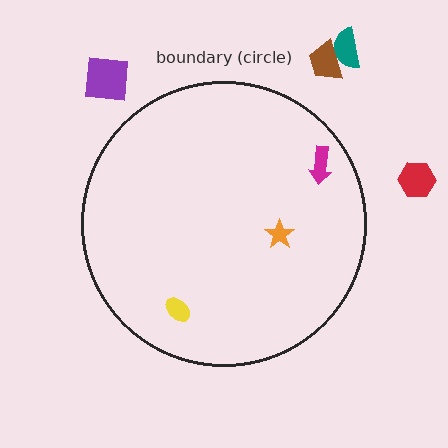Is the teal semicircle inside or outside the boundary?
Outside.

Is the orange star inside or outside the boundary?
Inside.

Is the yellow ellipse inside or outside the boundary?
Inside.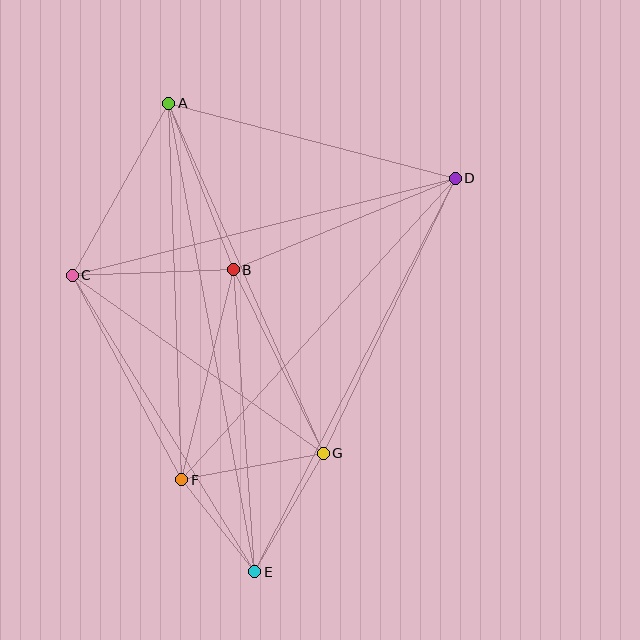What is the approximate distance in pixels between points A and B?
The distance between A and B is approximately 178 pixels.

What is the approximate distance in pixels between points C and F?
The distance between C and F is approximately 232 pixels.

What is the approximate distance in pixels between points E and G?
The distance between E and G is approximately 137 pixels.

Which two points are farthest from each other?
Points A and E are farthest from each other.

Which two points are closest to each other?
Points E and F are closest to each other.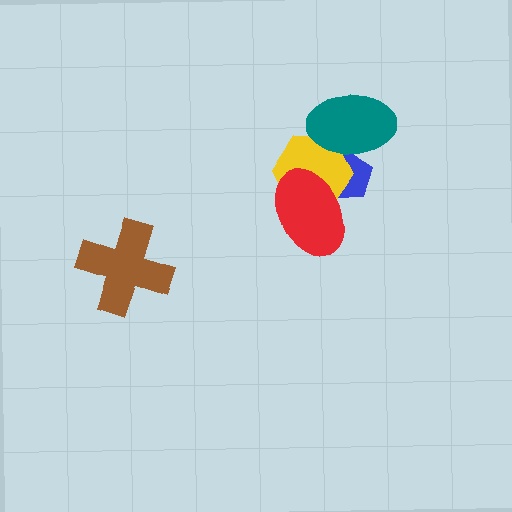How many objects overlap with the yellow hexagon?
3 objects overlap with the yellow hexagon.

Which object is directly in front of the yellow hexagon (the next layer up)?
The red ellipse is directly in front of the yellow hexagon.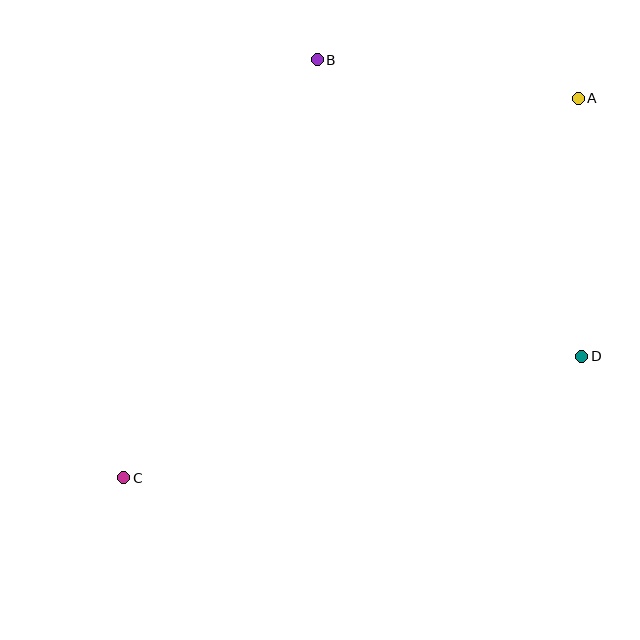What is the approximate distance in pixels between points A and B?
The distance between A and B is approximately 264 pixels.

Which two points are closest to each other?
Points A and D are closest to each other.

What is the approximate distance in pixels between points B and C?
The distance between B and C is approximately 461 pixels.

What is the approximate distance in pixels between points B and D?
The distance between B and D is approximately 397 pixels.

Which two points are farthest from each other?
Points A and C are farthest from each other.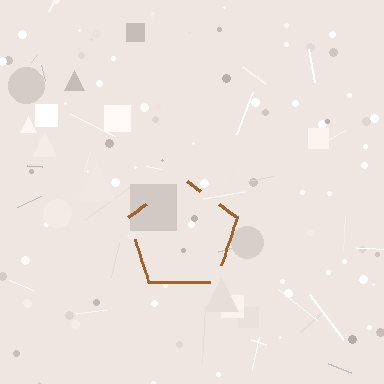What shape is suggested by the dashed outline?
The dashed outline suggests a pentagon.